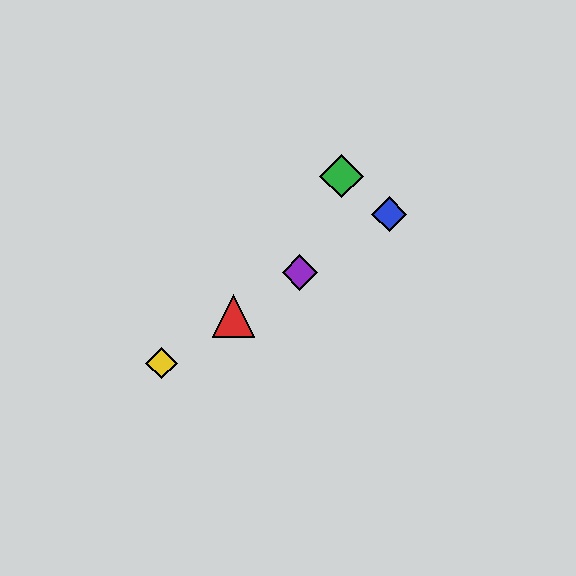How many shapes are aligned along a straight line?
4 shapes (the red triangle, the blue diamond, the yellow diamond, the purple diamond) are aligned along a straight line.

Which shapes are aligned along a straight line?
The red triangle, the blue diamond, the yellow diamond, the purple diamond are aligned along a straight line.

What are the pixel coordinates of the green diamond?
The green diamond is at (342, 176).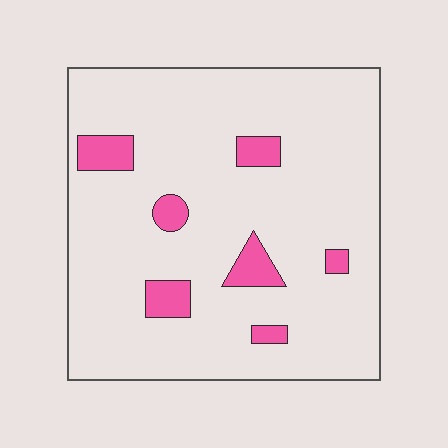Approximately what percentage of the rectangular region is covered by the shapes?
Approximately 10%.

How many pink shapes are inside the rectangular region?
7.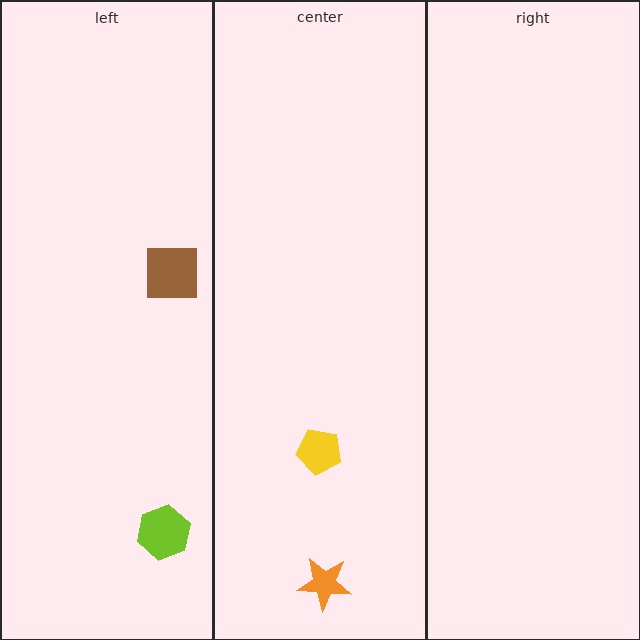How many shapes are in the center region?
2.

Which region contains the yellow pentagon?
The center region.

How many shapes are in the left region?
2.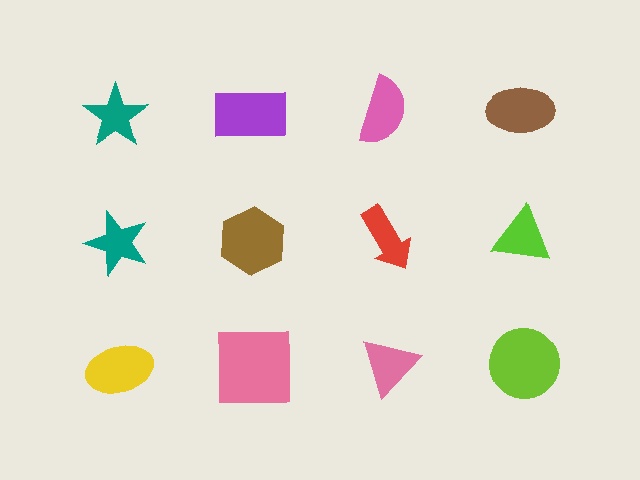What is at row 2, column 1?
A teal star.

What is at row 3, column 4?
A lime circle.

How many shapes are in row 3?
4 shapes.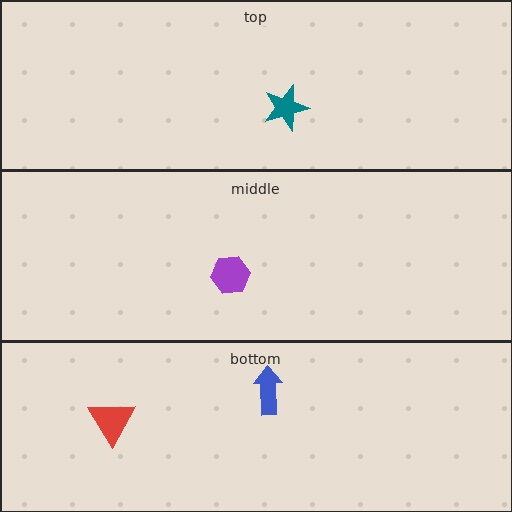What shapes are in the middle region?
The purple hexagon.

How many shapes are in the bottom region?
2.